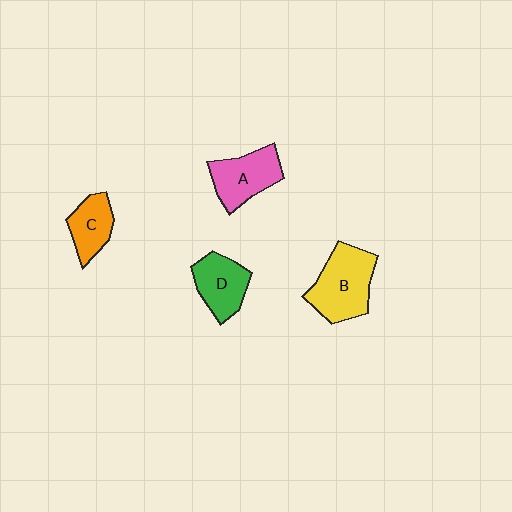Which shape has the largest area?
Shape B (yellow).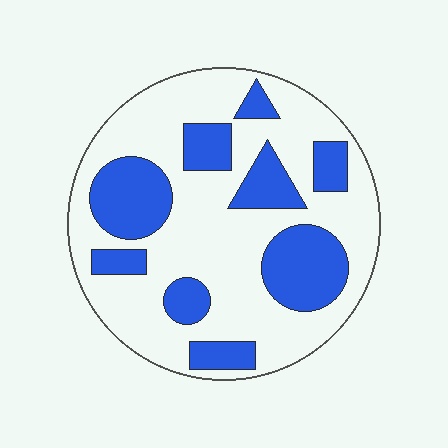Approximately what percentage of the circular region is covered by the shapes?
Approximately 30%.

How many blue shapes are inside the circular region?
9.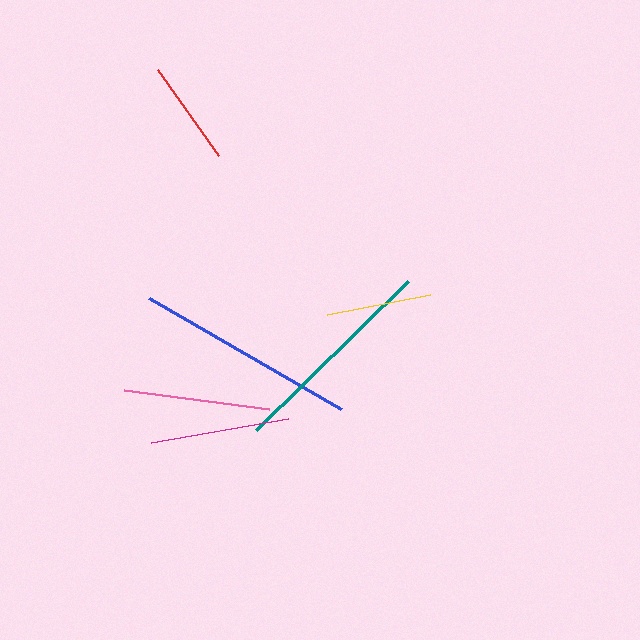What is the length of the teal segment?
The teal segment is approximately 213 pixels long.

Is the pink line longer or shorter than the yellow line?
The pink line is longer than the yellow line.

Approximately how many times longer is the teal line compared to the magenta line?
The teal line is approximately 1.5 times the length of the magenta line.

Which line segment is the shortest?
The yellow line is the shortest at approximately 105 pixels.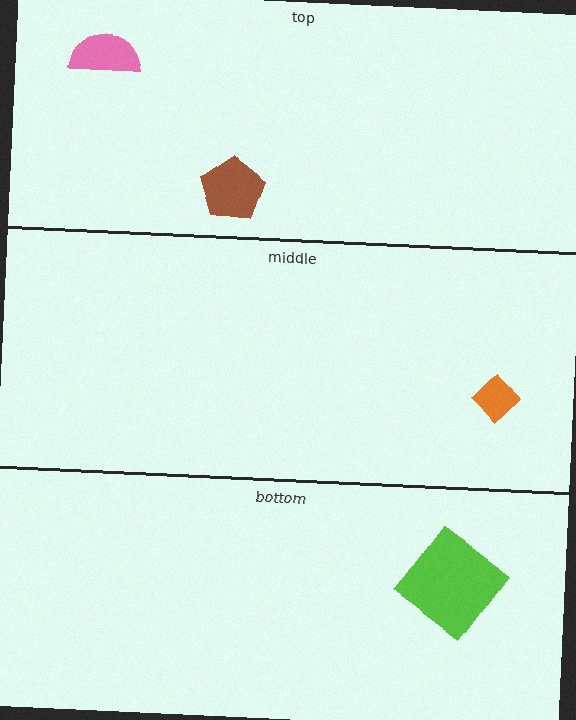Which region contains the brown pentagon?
The top region.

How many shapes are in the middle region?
1.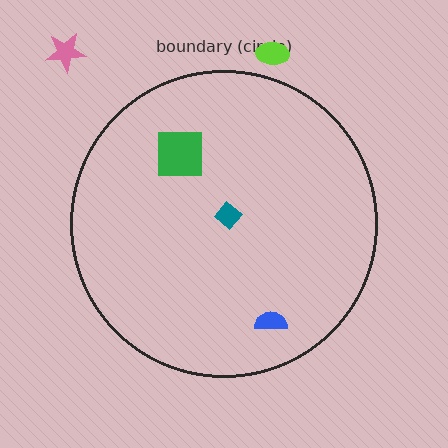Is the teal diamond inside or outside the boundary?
Inside.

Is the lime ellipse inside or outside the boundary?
Outside.